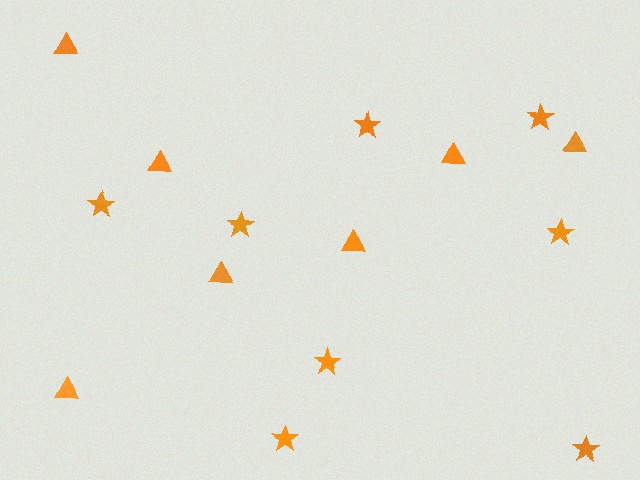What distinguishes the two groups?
There are 2 groups: one group of stars (8) and one group of triangles (7).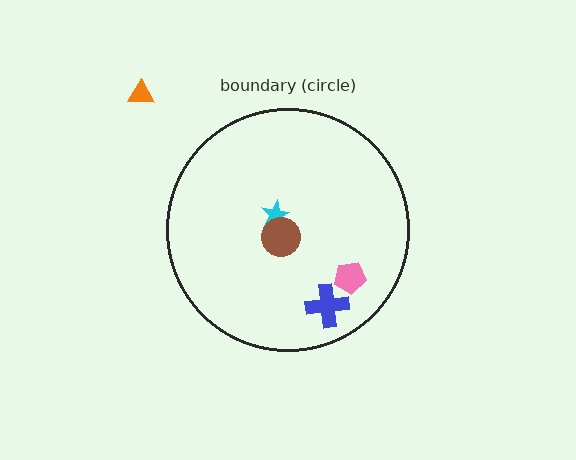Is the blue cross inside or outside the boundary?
Inside.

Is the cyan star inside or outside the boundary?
Inside.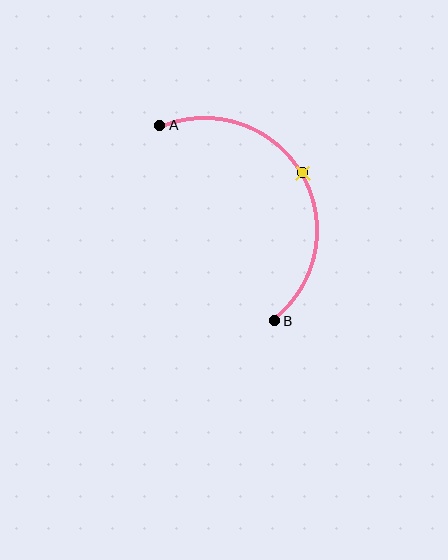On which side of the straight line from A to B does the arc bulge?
The arc bulges to the right of the straight line connecting A and B.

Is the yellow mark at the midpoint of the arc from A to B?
Yes. The yellow mark lies on the arc at equal arc-length from both A and B — it is the arc midpoint.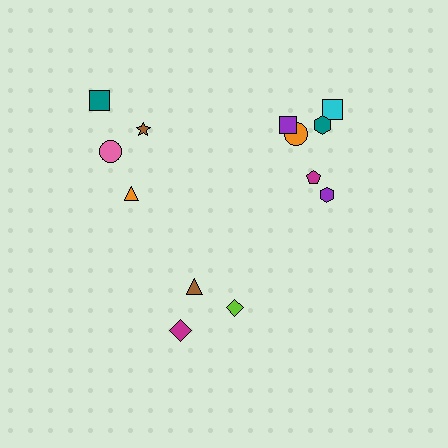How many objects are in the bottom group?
There are 3 objects.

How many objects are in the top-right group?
There are 6 objects.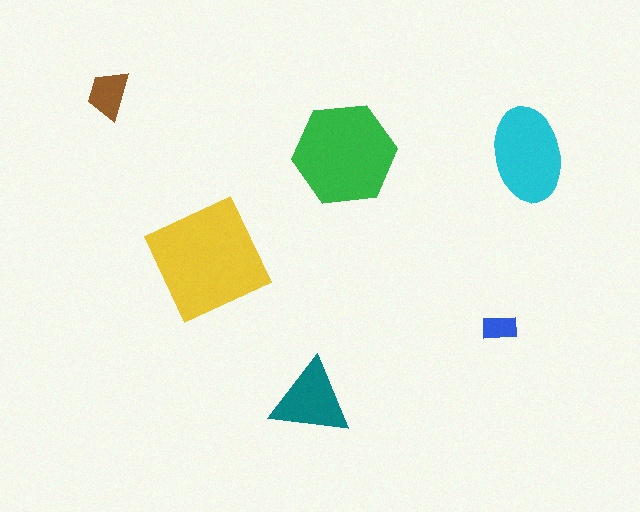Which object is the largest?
The yellow square.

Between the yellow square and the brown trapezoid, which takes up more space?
The yellow square.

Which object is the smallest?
The blue rectangle.